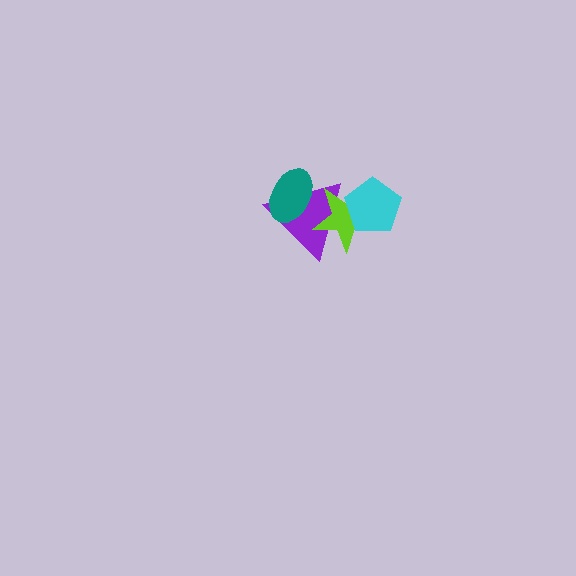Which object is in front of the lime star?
The cyan pentagon is in front of the lime star.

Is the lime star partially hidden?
Yes, it is partially covered by another shape.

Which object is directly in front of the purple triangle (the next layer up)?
The teal ellipse is directly in front of the purple triangle.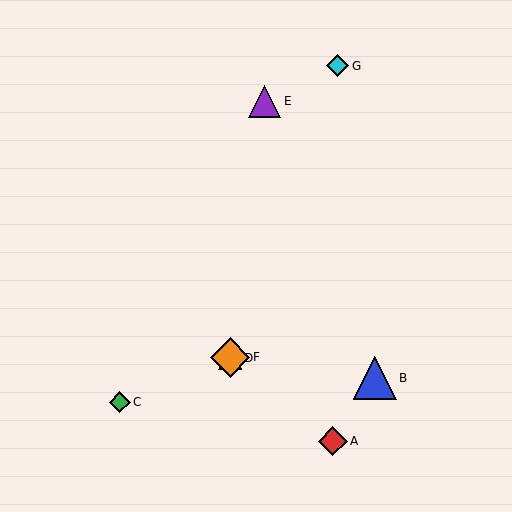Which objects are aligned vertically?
Objects D, F are aligned vertically.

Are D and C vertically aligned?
No, D is at x≈230 and C is at x≈120.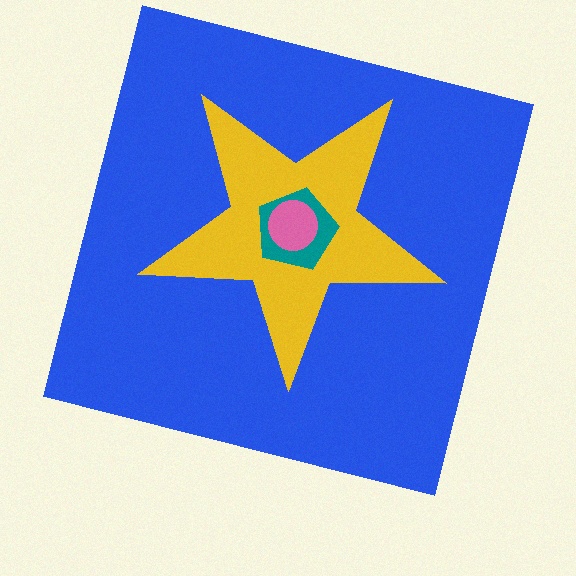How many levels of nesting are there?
4.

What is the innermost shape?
The pink circle.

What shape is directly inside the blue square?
The yellow star.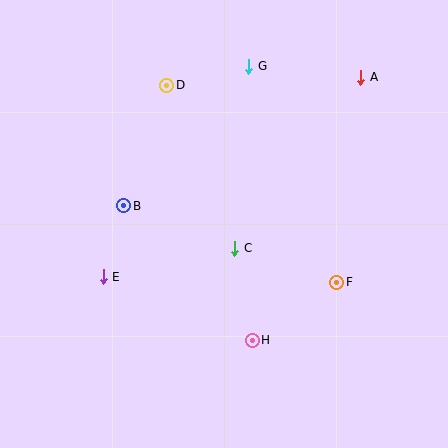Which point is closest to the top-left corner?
Point D is closest to the top-left corner.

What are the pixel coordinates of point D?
Point D is at (167, 85).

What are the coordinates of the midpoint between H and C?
The midpoint between H and C is at (243, 294).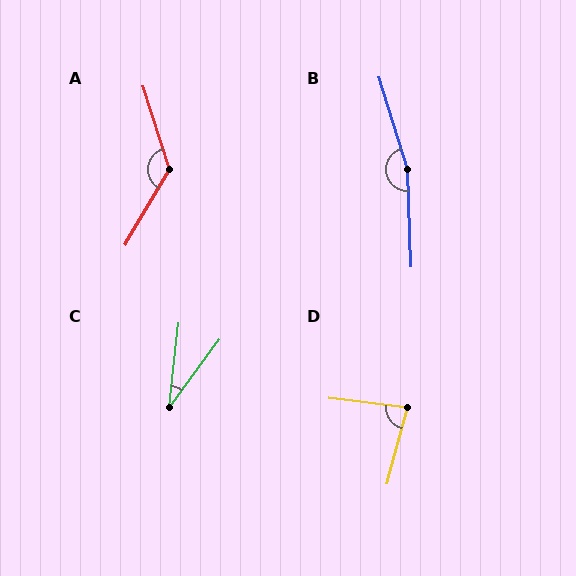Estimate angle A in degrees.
Approximately 132 degrees.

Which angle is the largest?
B, at approximately 165 degrees.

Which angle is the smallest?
C, at approximately 30 degrees.